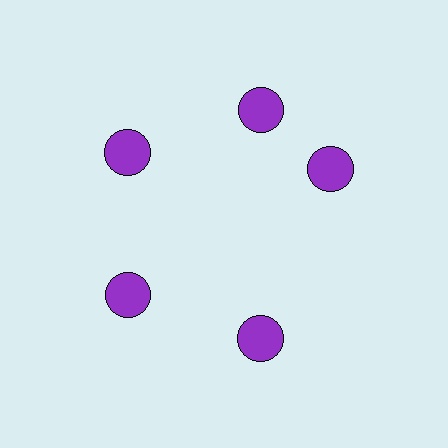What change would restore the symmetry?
The symmetry would be restored by rotating it back into even spacing with its neighbors so that all 5 circles sit at equal angles and equal distance from the center.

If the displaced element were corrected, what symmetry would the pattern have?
It would have 5-fold rotational symmetry — the pattern would map onto itself every 72 degrees.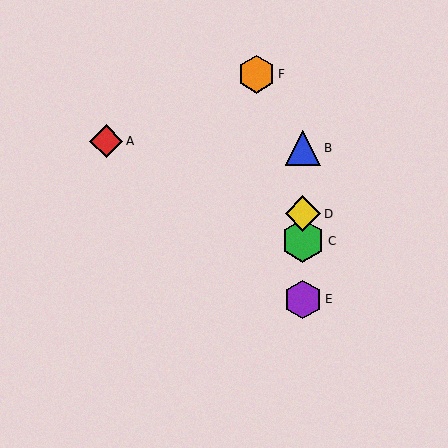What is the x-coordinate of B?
Object B is at x≈303.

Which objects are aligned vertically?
Objects B, C, D, E are aligned vertically.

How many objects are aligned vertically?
4 objects (B, C, D, E) are aligned vertically.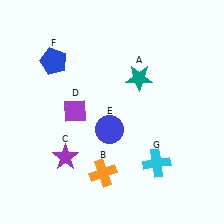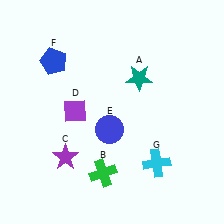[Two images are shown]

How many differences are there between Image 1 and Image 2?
There is 1 difference between the two images.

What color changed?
The cross (B) changed from orange in Image 1 to green in Image 2.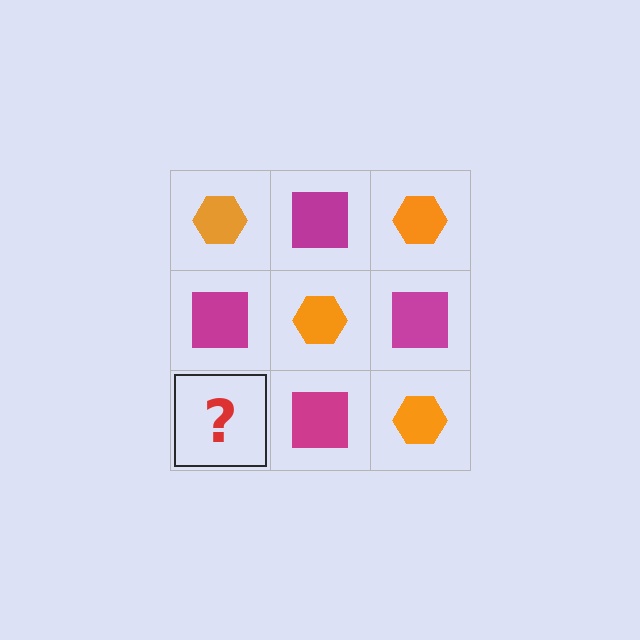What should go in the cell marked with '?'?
The missing cell should contain an orange hexagon.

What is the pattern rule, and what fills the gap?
The rule is that it alternates orange hexagon and magenta square in a checkerboard pattern. The gap should be filled with an orange hexagon.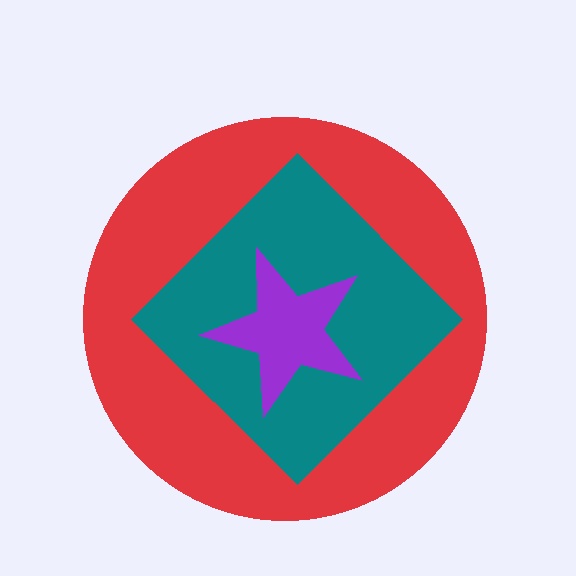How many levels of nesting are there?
3.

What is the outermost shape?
The red circle.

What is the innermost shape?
The purple star.